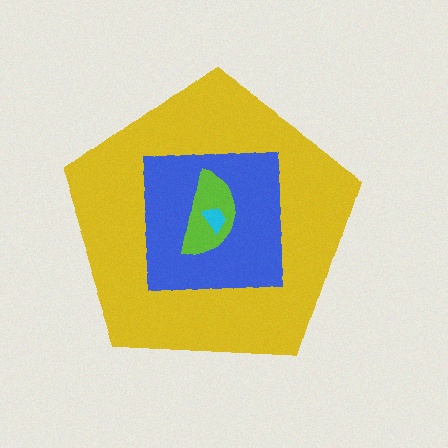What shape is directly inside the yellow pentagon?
The blue square.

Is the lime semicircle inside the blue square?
Yes.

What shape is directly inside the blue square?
The lime semicircle.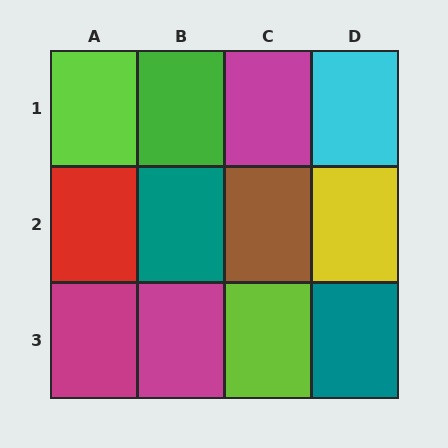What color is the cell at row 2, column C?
Brown.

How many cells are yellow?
1 cell is yellow.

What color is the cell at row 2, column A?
Red.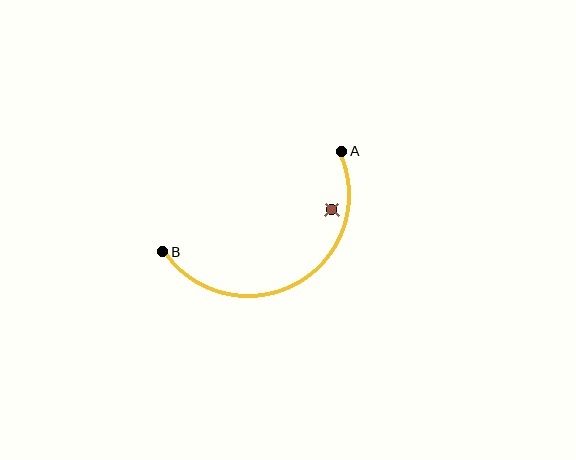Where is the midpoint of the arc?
The arc midpoint is the point on the curve farthest from the straight line joining A and B. It sits below that line.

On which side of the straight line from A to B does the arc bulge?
The arc bulges below the straight line connecting A and B.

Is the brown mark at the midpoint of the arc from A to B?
No — the brown mark does not lie on the arc at all. It sits slightly inside the curve.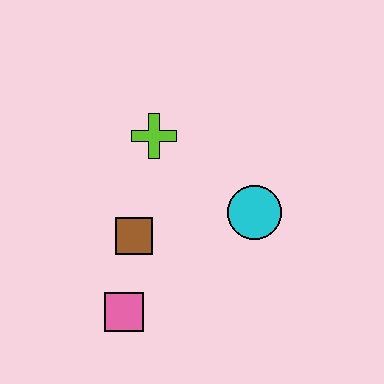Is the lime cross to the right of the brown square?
Yes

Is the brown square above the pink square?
Yes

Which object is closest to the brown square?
The pink square is closest to the brown square.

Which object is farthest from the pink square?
The lime cross is farthest from the pink square.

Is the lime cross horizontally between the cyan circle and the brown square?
Yes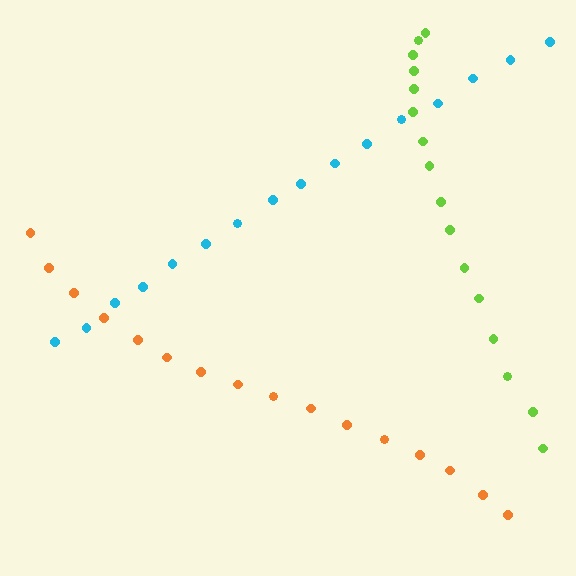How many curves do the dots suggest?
There are 3 distinct paths.